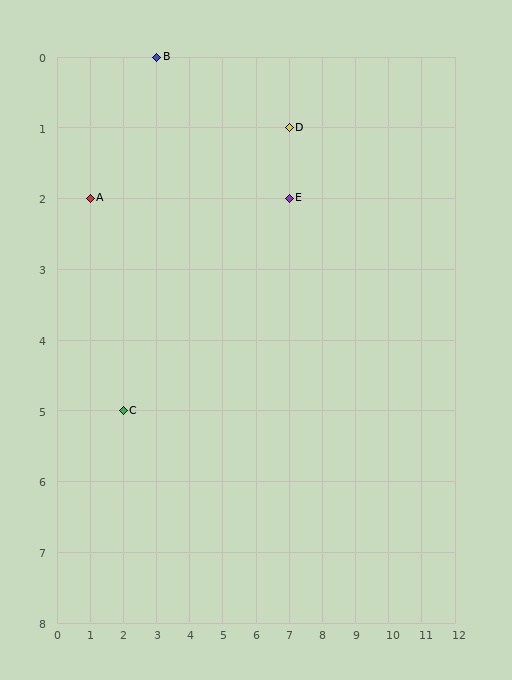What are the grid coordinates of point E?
Point E is at grid coordinates (7, 2).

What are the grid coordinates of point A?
Point A is at grid coordinates (1, 2).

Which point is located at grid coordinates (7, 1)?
Point D is at (7, 1).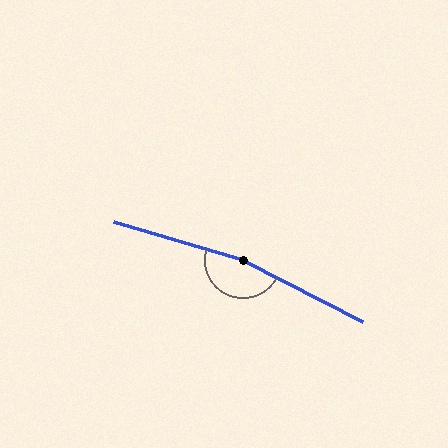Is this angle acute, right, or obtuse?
It is obtuse.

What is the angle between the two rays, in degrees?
Approximately 169 degrees.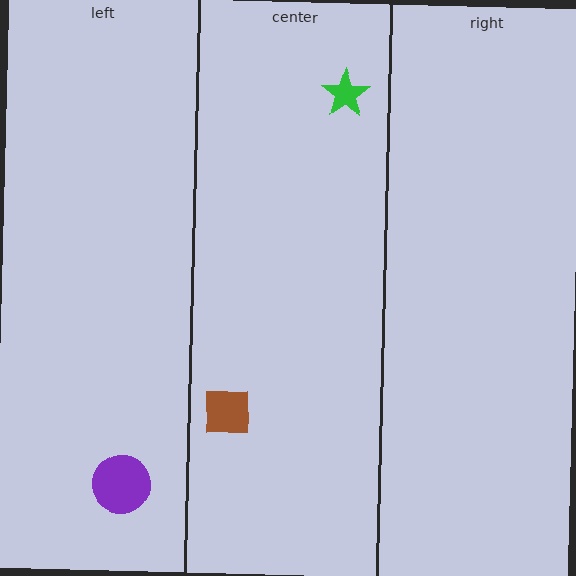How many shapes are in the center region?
2.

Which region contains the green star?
The center region.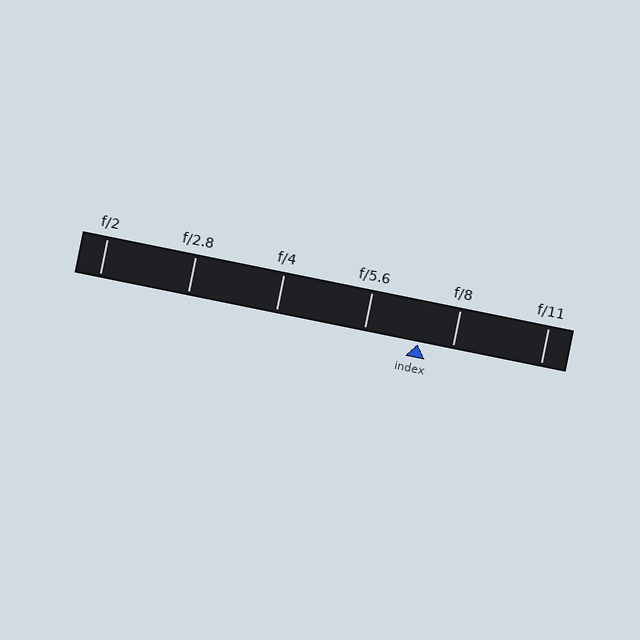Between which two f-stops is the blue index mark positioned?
The index mark is between f/5.6 and f/8.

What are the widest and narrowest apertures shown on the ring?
The widest aperture shown is f/2 and the narrowest is f/11.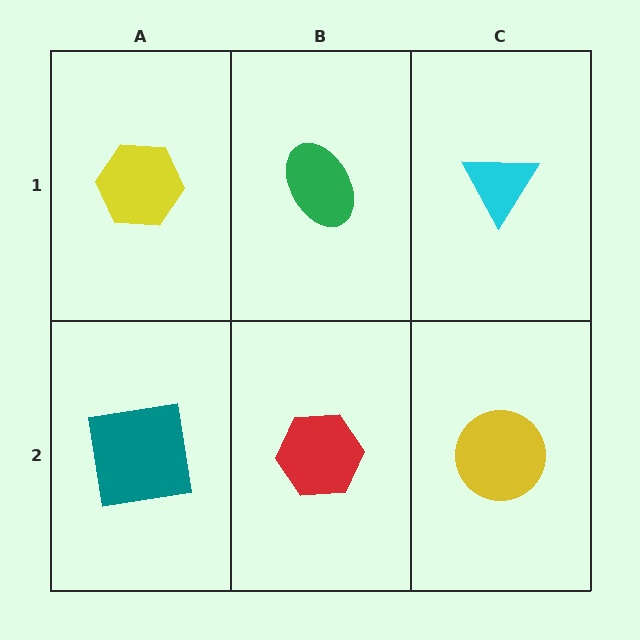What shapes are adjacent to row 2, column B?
A green ellipse (row 1, column B), a teal square (row 2, column A), a yellow circle (row 2, column C).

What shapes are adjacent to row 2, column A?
A yellow hexagon (row 1, column A), a red hexagon (row 2, column B).